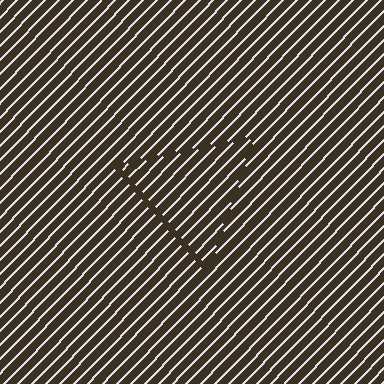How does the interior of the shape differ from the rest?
The interior of the shape contains the same grating, shifted by half a period — the contour is defined by the phase discontinuity where line-ends from the inner and outer gratings abut.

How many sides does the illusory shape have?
3 sides — the line-ends trace a triangle.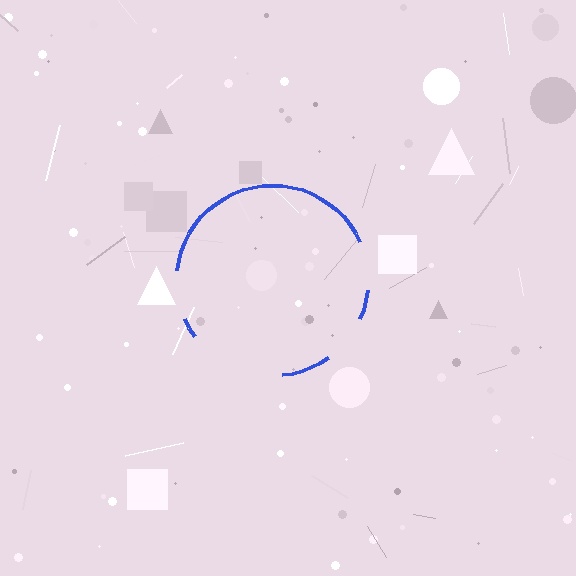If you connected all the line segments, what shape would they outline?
They would outline a circle.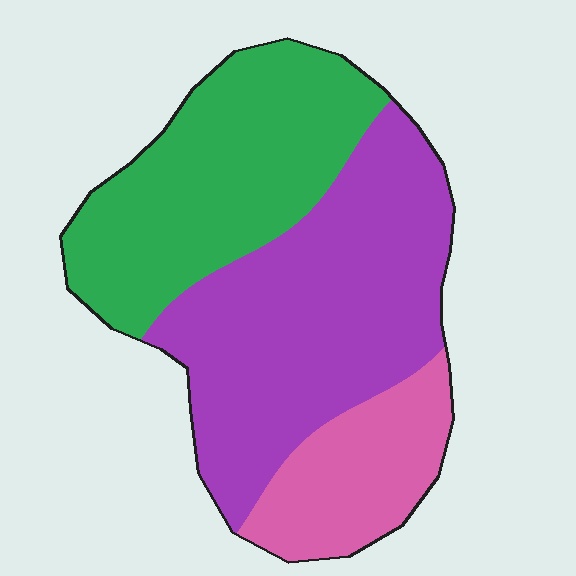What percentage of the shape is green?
Green takes up between a quarter and a half of the shape.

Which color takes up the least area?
Pink, at roughly 20%.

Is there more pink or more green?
Green.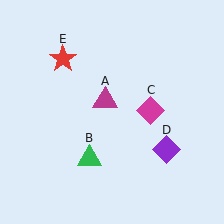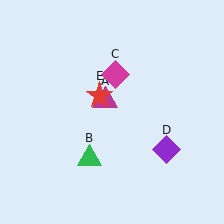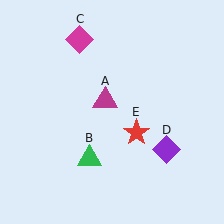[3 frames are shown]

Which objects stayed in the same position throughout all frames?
Magenta triangle (object A) and green triangle (object B) and purple diamond (object D) remained stationary.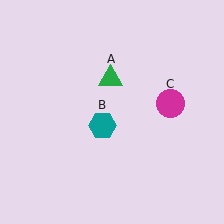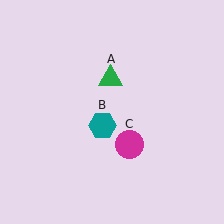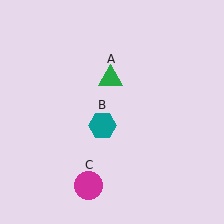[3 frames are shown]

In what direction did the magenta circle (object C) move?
The magenta circle (object C) moved down and to the left.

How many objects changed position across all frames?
1 object changed position: magenta circle (object C).